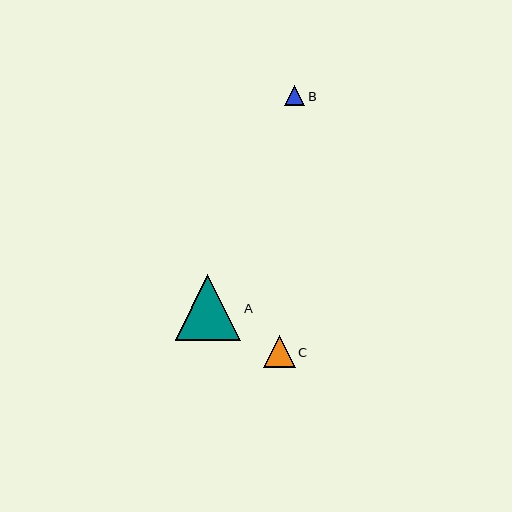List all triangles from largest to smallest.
From largest to smallest: A, C, B.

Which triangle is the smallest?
Triangle B is the smallest with a size of approximately 21 pixels.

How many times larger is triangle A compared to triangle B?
Triangle A is approximately 3.2 times the size of triangle B.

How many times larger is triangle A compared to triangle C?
Triangle A is approximately 2.1 times the size of triangle C.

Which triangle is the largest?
Triangle A is the largest with a size of approximately 65 pixels.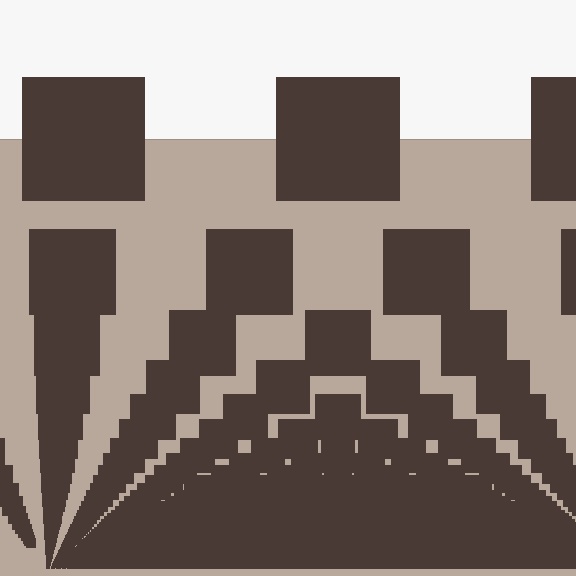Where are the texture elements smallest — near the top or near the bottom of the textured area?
Near the bottom.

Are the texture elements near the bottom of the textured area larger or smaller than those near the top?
Smaller. The gradient is inverted — elements near the bottom are smaller and denser.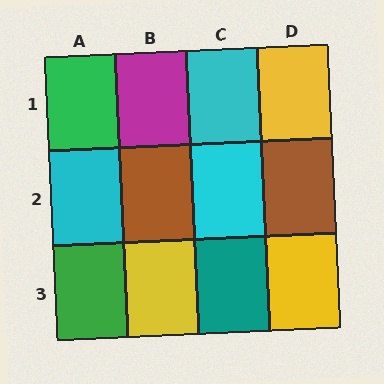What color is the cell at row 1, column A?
Green.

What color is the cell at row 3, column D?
Yellow.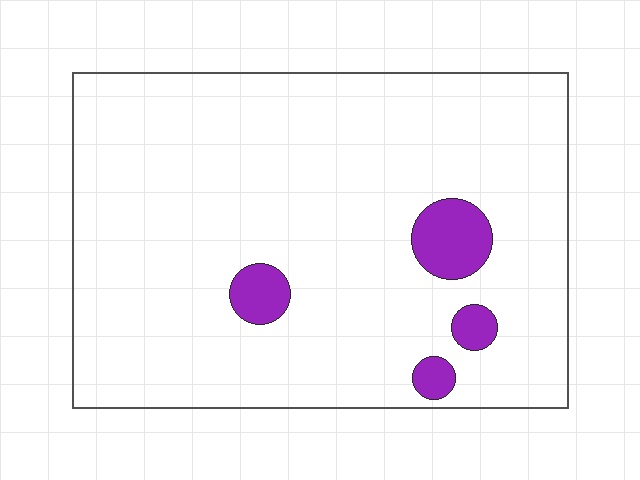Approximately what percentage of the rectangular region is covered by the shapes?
Approximately 5%.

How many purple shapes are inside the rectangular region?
4.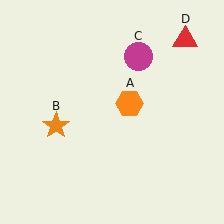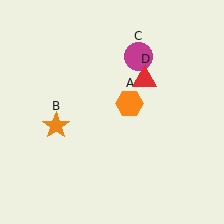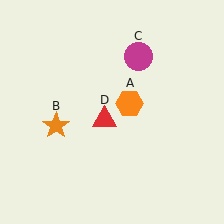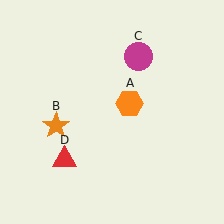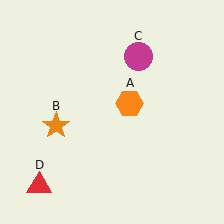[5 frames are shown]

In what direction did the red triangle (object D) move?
The red triangle (object D) moved down and to the left.